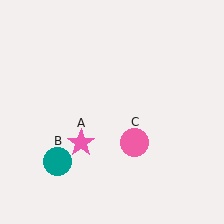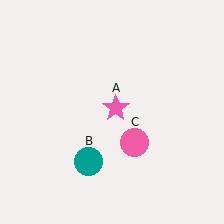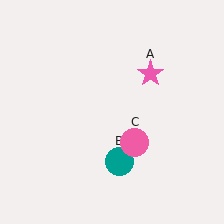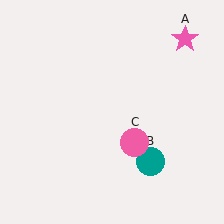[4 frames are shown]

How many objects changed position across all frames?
2 objects changed position: pink star (object A), teal circle (object B).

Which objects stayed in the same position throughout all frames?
Pink circle (object C) remained stationary.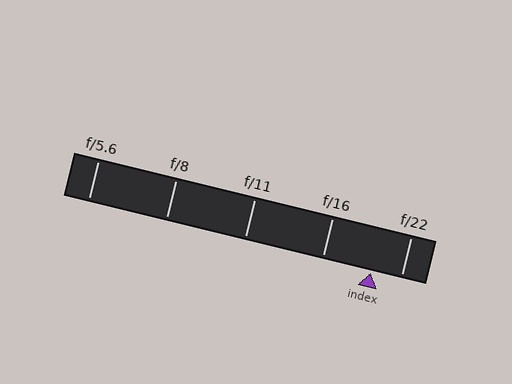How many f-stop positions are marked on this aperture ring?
There are 5 f-stop positions marked.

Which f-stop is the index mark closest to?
The index mark is closest to f/22.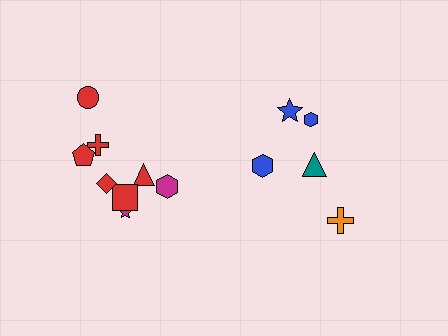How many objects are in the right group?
There are 5 objects.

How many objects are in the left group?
There are 8 objects.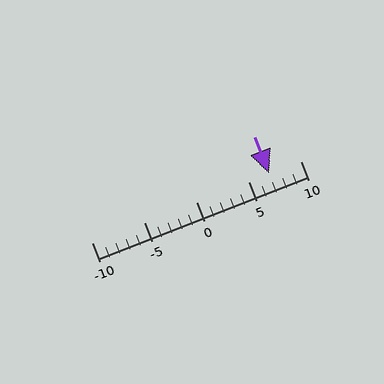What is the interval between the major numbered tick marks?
The major tick marks are spaced 5 units apart.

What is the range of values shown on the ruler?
The ruler shows values from -10 to 10.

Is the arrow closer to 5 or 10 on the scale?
The arrow is closer to 5.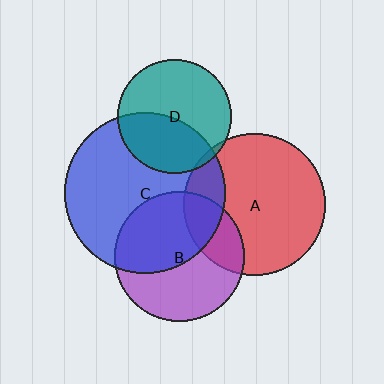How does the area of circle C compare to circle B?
Approximately 1.5 times.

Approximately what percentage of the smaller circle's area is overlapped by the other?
Approximately 20%.